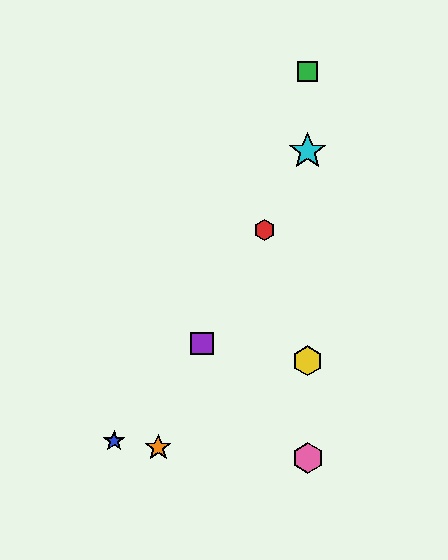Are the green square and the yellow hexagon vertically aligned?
Yes, both are at x≈308.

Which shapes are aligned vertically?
The green square, the yellow hexagon, the cyan star, the pink hexagon are aligned vertically.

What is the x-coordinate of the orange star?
The orange star is at x≈158.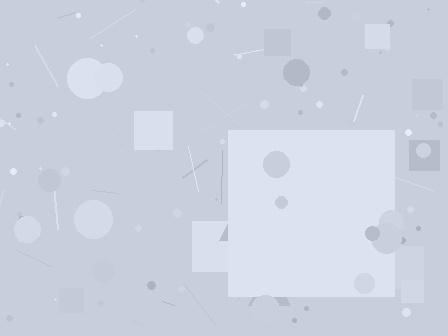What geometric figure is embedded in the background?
A square is embedded in the background.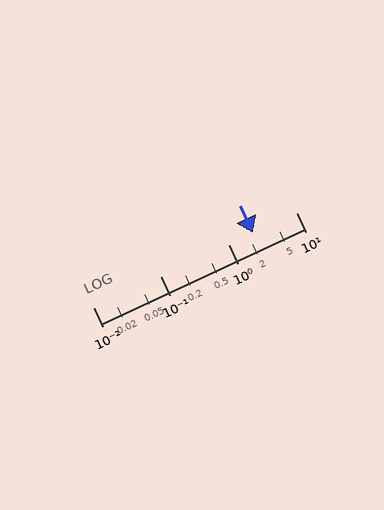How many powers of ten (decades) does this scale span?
The scale spans 3 decades, from 0.01 to 10.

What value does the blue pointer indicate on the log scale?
The pointer indicates approximately 2.3.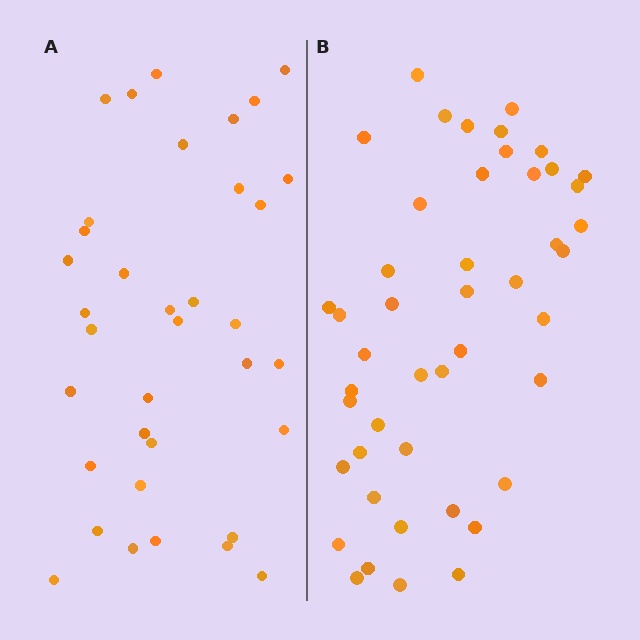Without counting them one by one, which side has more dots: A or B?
Region B (the right region) has more dots.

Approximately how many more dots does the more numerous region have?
Region B has roughly 10 or so more dots than region A.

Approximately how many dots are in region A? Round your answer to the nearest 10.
About 40 dots. (The exact count is 36, which rounds to 40.)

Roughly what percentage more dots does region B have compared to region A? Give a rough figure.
About 30% more.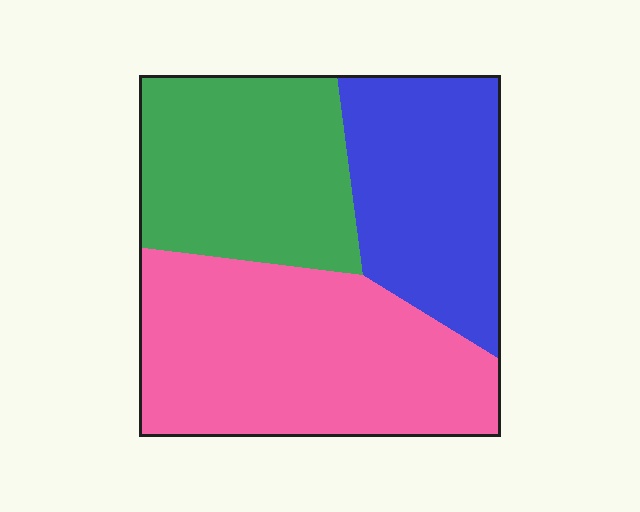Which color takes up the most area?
Pink, at roughly 45%.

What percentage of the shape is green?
Green takes up about one third (1/3) of the shape.